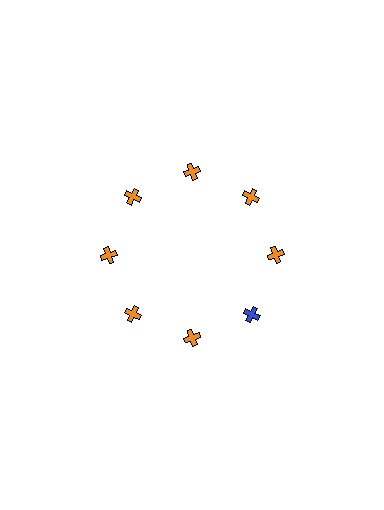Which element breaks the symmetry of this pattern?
The blue cross at roughly the 4 o'clock position breaks the symmetry. All other shapes are orange crosses.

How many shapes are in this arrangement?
There are 8 shapes arranged in a ring pattern.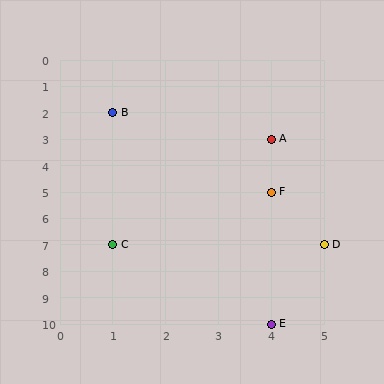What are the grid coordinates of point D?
Point D is at grid coordinates (5, 7).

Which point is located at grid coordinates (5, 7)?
Point D is at (5, 7).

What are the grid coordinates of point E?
Point E is at grid coordinates (4, 10).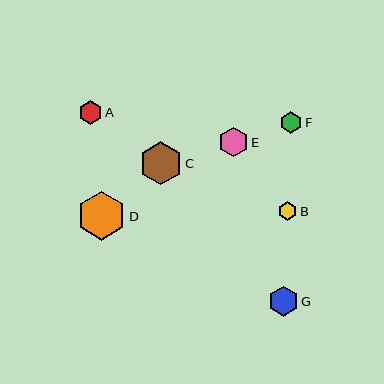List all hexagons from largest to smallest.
From largest to smallest: D, C, G, E, A, F, B.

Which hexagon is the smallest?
Hexagon B is the smallest with a size of approximately 19 pixels.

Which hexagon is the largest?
Hexagon D is the largest with a size of approximately 49 pixels.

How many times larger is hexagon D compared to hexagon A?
Hexagon D is approximately 2.1 times the size of hexagon A.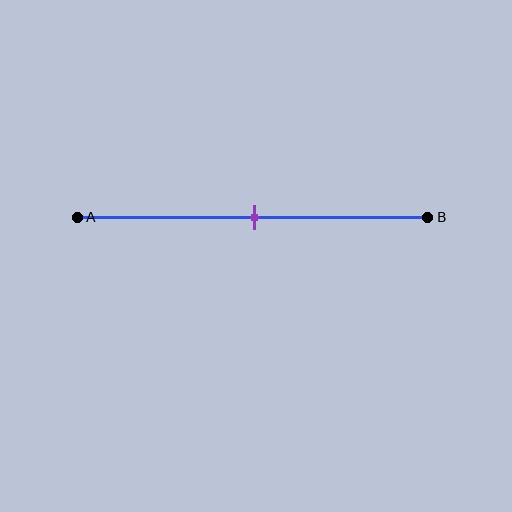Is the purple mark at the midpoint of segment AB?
Yes, the mark is approximately at the midpoint.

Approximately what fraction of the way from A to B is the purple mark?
The purple mark is approximately 50% of the way from A to B.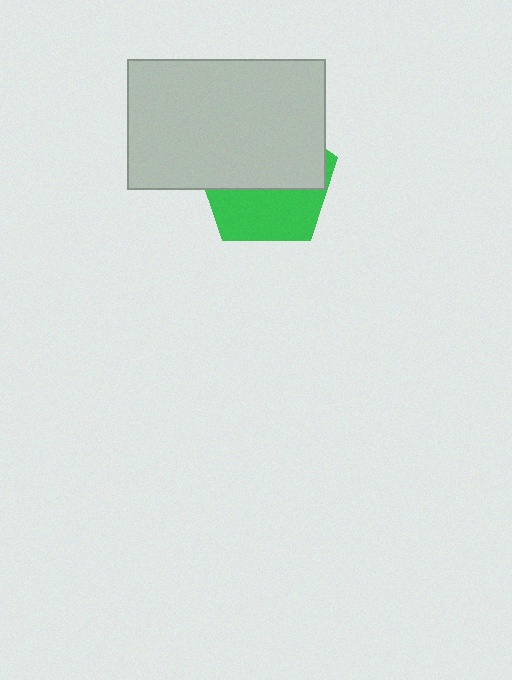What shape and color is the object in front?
The object in front is a light gray rectangle.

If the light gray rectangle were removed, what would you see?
You would see the complete green pentagon.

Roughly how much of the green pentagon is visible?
A small part of it is visible (roughly 43%).